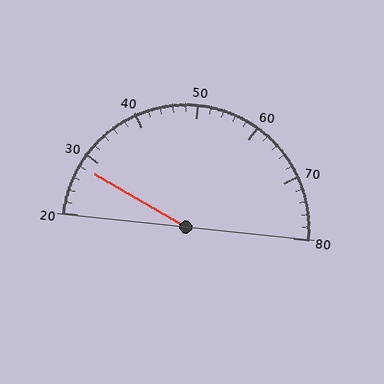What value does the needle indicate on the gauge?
The needle indicates approximately 28.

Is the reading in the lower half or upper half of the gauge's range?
The reading is in the lower half of the range (20 to 80).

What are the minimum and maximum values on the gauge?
The gauge ranges from 20 to 80.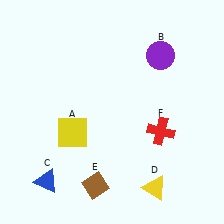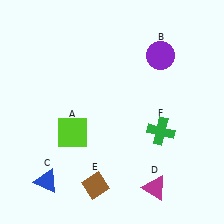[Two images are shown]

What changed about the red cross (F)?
In Image 1, F is red. In Image 2, it changed to green.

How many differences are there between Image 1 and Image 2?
There are 3 differences between the two images.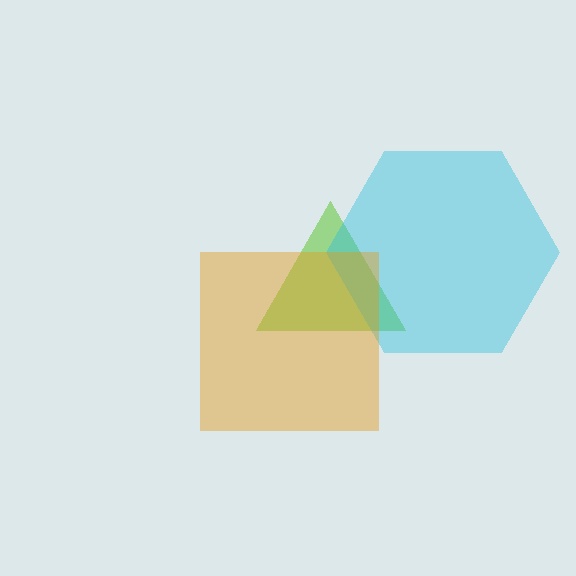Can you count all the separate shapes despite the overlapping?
Yes, there are 3 separate shapes.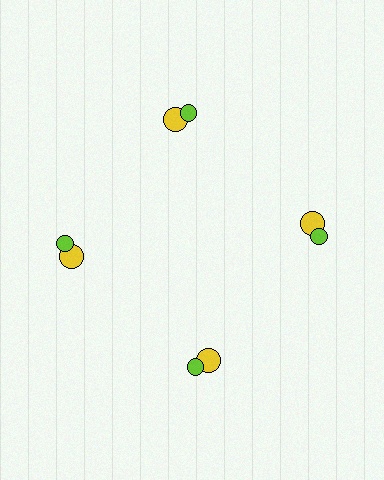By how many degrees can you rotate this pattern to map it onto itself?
The pattern maps onto itself every 90 degrees of rotation.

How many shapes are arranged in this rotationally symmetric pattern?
There are 8 shapes, arranged in 4 groups of 2.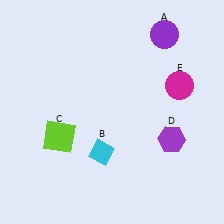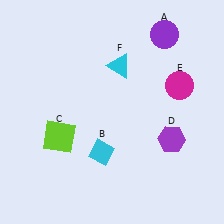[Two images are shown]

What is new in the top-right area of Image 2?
A cyan triangle (F) was added in the top-right area of Image 2.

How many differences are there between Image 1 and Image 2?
There is 1 difference between the two images.